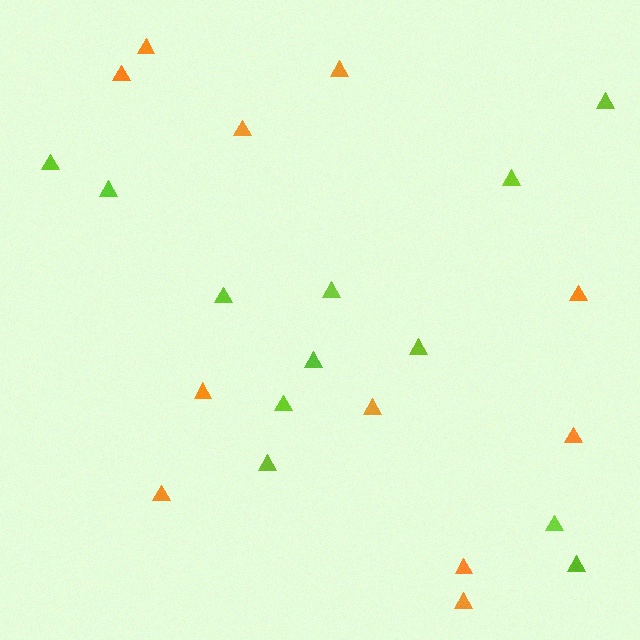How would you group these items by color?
There are 2 groups: one group of orange triangles (11) and one group of lime triangles (12).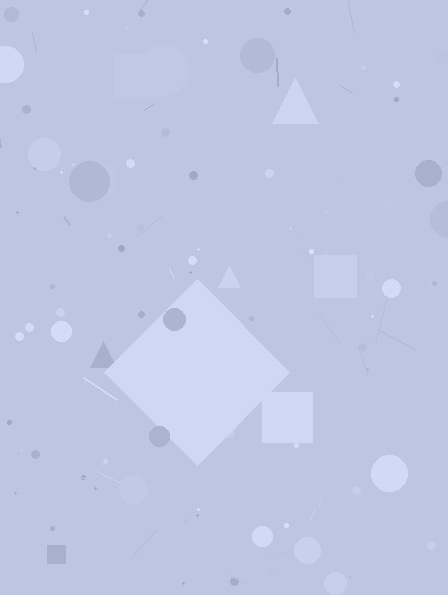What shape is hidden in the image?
A diamond is hidden in the image.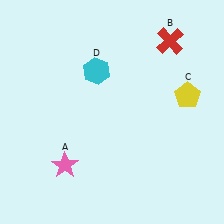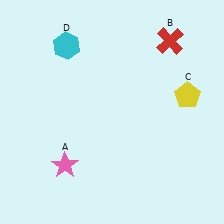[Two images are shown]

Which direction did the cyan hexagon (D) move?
The cyan hexagon (D) moved left.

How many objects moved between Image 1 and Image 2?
1 object moved between the two images.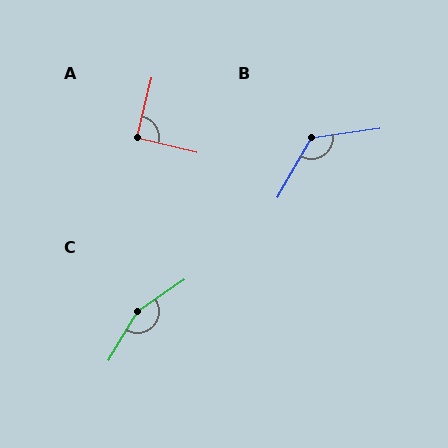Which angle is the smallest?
A, at approximately 90 degrees.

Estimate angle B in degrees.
Approximately 128 degrees.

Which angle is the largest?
C, at approximately 155 degrees.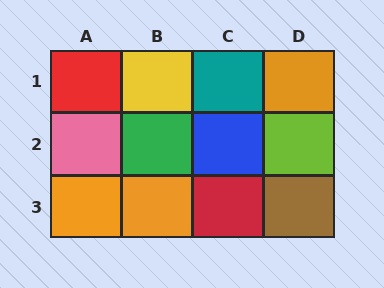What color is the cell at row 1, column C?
Teal.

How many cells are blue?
1 cell is blue.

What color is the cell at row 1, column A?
Red.